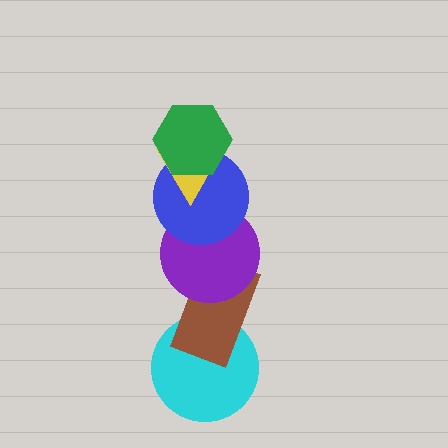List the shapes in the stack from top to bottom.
From top to bottom: the green hexagon, the yellow triangle, the blue circle, the purple circle, the brown rectangle, the cyan circle.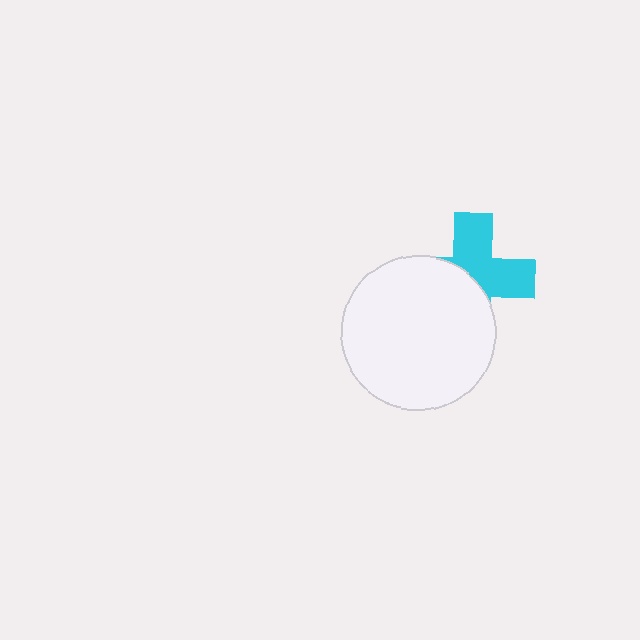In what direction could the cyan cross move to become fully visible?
The cyan cross could move toward the upper-right. That would shift it out from behind the white circle entirely.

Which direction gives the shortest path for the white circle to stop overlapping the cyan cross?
Moving toward the lower-left gives the shortest separation.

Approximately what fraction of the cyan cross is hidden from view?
Roughly 49% of the cyan cross is hidden behind the white circle.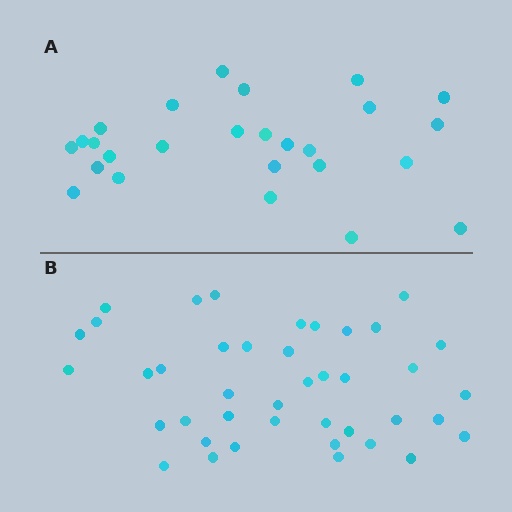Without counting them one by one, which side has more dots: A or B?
Region B (the bottom region) has more dots.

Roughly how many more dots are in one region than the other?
Region B has approximately 15 more dots than region A.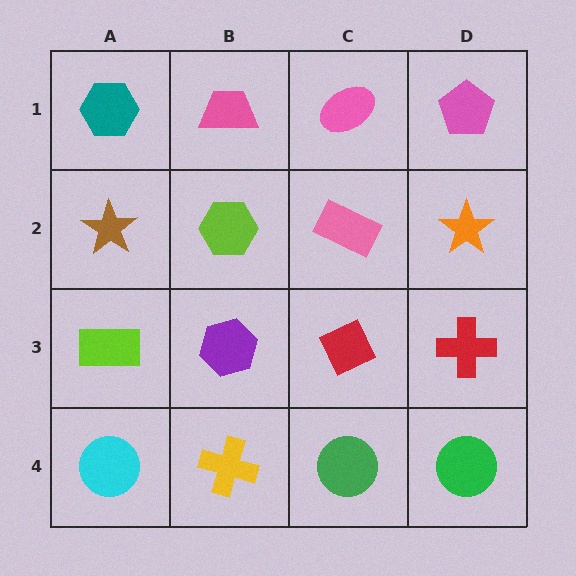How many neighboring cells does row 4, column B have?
3.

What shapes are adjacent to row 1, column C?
A pink rectangle (row 2, column C), a pink trapezoid (row 1, column B), a pink pentagon (row 1, column D).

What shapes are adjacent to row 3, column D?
An orange star (row 2, column D), a green circle (row 4, column D), a red diamond (row 3, column C).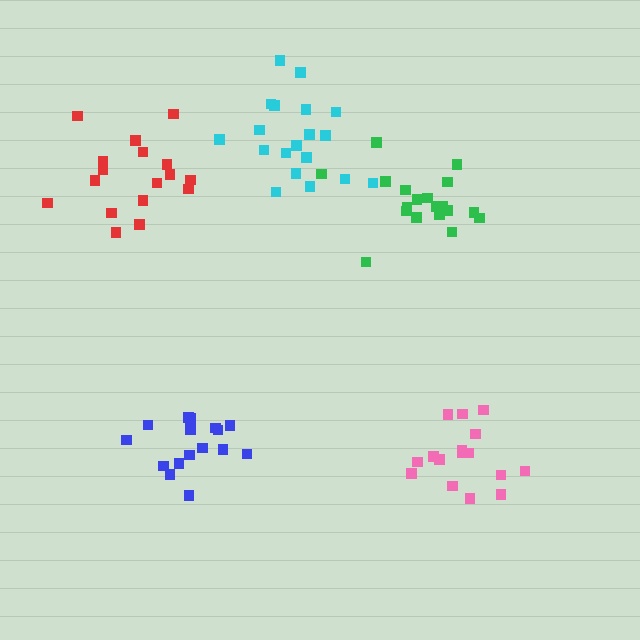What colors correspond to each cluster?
The clusters are colored: pink, cyan, blue, green, red.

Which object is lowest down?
The pink cluster is bottommost.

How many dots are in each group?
Group 1: 16 dots, Group 2: 19 dots, Group 3: 16 dots, Group 4: 19 dots, Group 5: 17 dots (87 total).